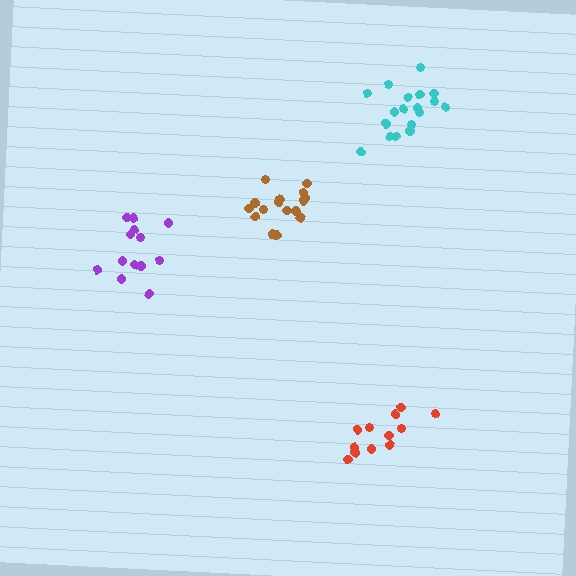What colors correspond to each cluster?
The clusters are colored: purple, cyan, brown, red.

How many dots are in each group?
Group 1: 13 dots, Group 2: 18 dots, Group 3: 16 dots, Group 4: 12 dots (59 total).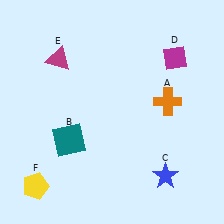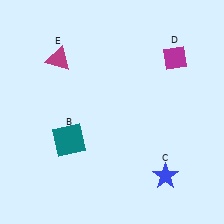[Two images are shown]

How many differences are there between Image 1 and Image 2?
There are 2 differences between the two images.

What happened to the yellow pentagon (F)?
The yellow pentagon (F) was removed in Image 2. It was in the bottom-left area of Image 1.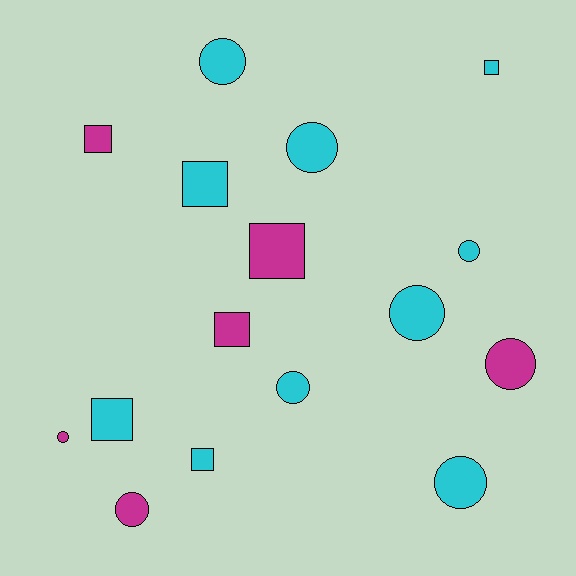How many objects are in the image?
There are 16 objects.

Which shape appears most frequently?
Circle, with 9 objects.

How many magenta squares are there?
There are 3 magenta squares.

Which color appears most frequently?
Cyan, with 10 objects.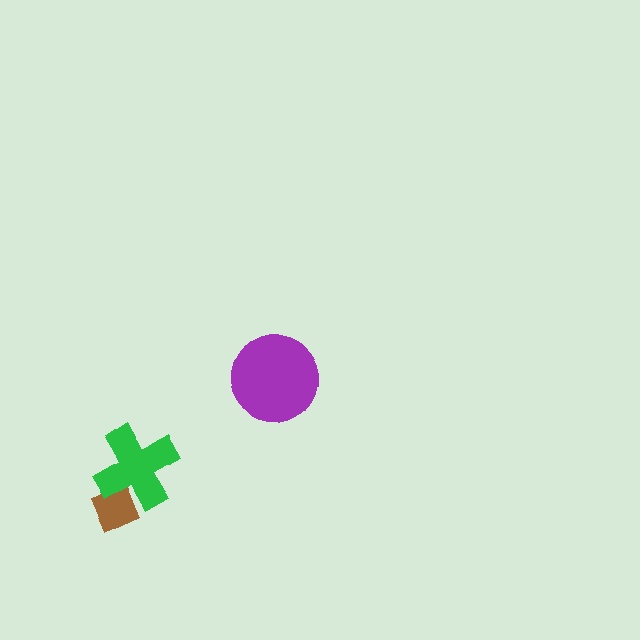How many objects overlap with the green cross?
1 object overlaps with the green cross.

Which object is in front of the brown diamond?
The green cross is in front of the brown diamond.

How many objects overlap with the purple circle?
0 objects overlap with the purple circle.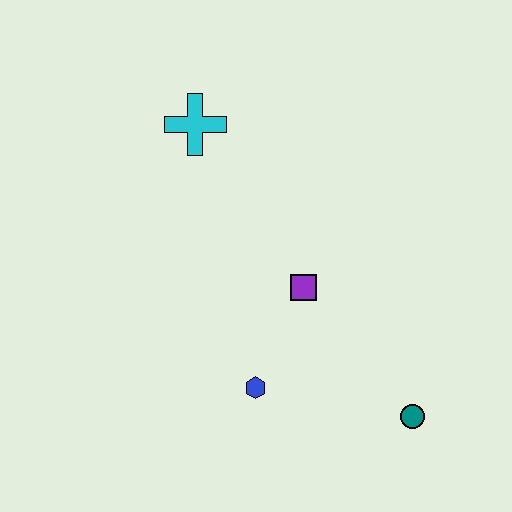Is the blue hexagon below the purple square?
Yes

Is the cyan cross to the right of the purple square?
No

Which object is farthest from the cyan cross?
The teal circle is farthest from the cyan cross.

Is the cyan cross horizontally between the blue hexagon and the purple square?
No